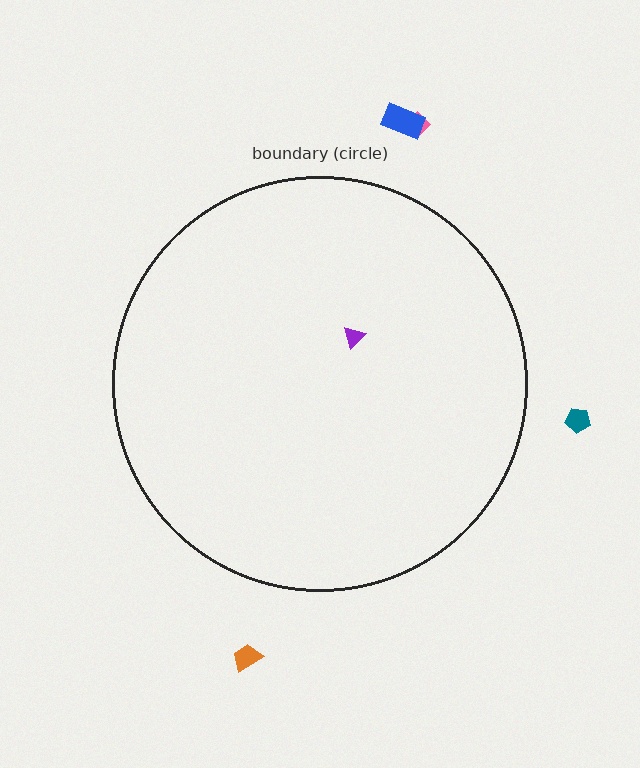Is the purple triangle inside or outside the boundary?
Inside.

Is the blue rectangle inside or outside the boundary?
Outside.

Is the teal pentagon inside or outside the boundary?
Outside.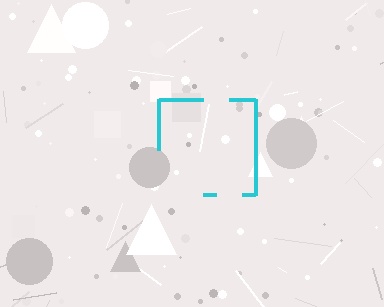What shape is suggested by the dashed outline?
The dashed outline suggests a square.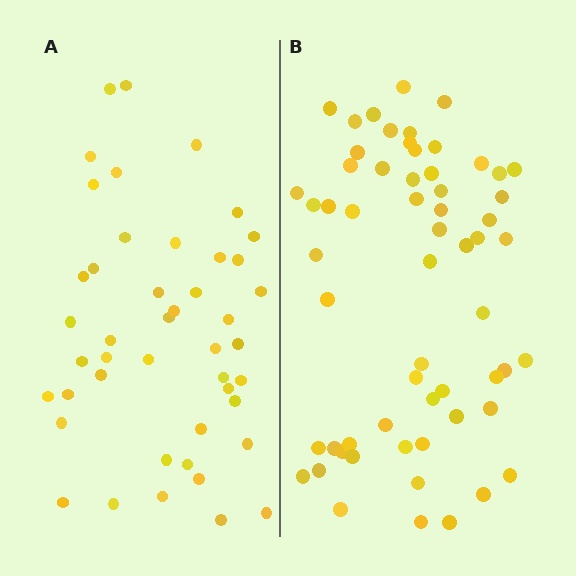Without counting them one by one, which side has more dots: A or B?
Region B (the right region) has more dots.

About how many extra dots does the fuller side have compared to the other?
Region B has approximately 15 more dots than region A.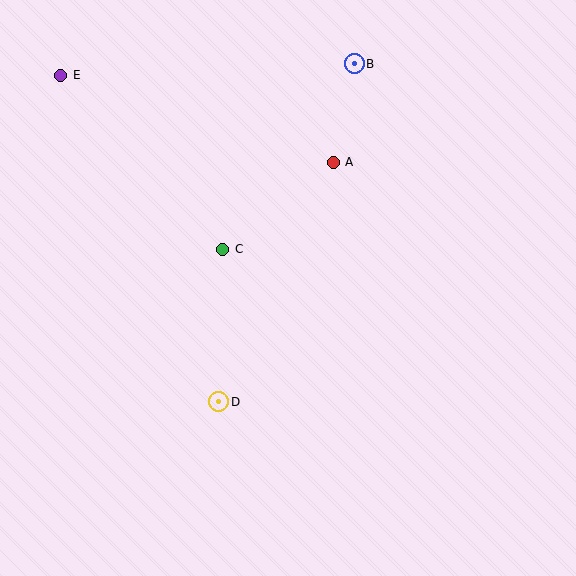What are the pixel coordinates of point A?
Point A is at (333, 162).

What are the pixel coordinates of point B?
Point B is at (354, 64).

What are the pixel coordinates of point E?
Point E is at (61, 75).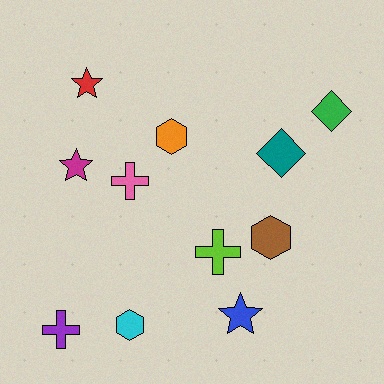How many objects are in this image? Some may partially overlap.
There are 11 objects.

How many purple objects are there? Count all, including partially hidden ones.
There is 1 purple object.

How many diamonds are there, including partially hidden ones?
There are 2 diamonds.